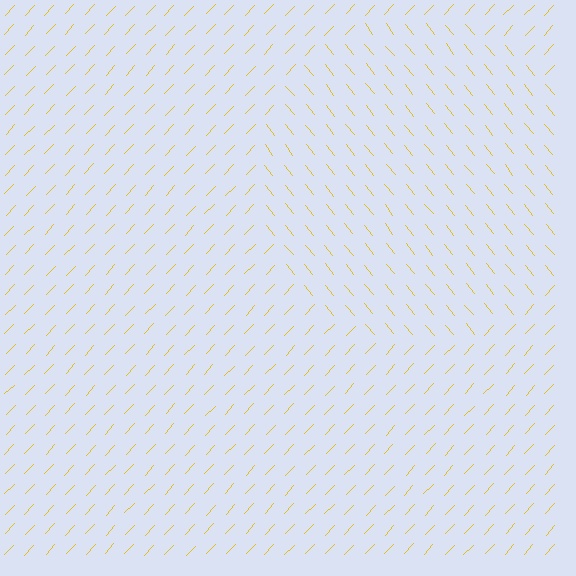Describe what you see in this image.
The image is filled with small yellow line segments. A circle region in the image has lines oriented differently from the surrounding lines, creating a visible texture boundary.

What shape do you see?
I see a circle.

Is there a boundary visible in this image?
Yes, there is a texture boundary formed by a change in line orientation.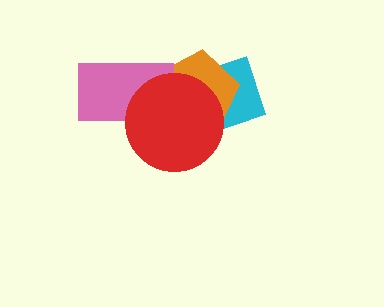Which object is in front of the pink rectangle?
The red circle is in front of the pink rectangle.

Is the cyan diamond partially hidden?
Yes, it is partially covered by another shape.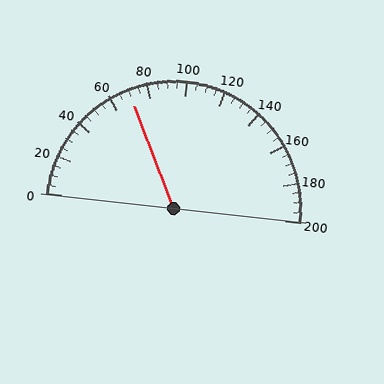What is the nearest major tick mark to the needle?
The nearest major tick mark is 80.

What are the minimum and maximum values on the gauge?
The gauge ranges from 0 to 200.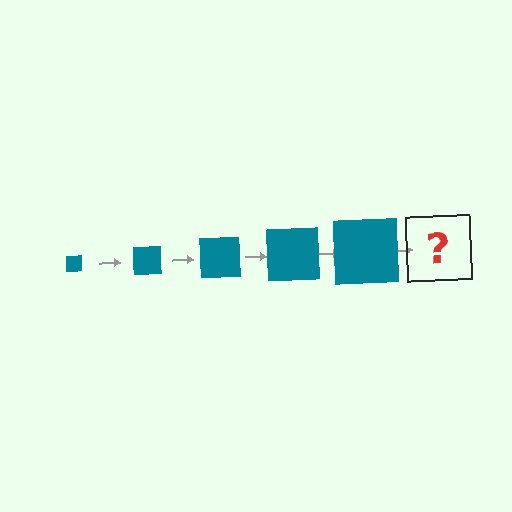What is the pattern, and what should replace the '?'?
The pattern is that the square gets progressively larger each step. The '?' should be a teal square, larger than the previous one.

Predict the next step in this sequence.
The next step is a teal square, larger than the previous one.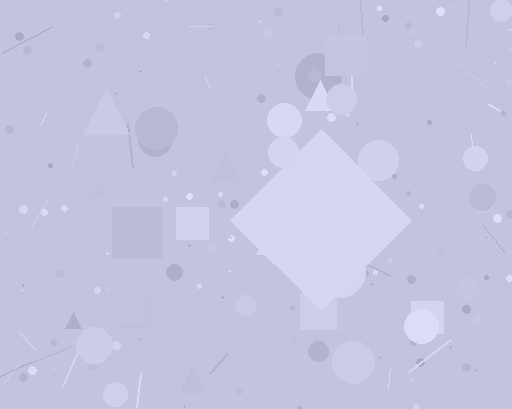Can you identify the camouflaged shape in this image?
The camouflaged shape is a diamond.